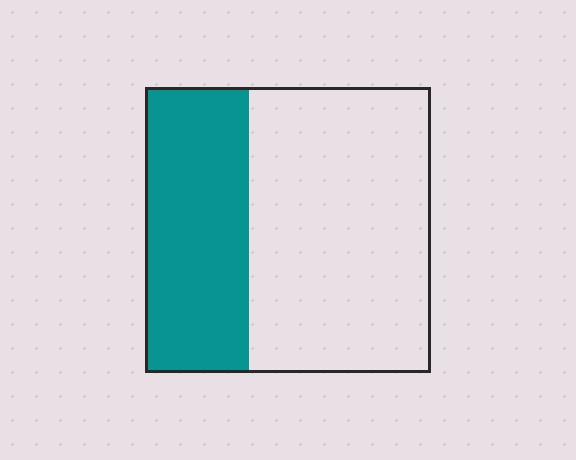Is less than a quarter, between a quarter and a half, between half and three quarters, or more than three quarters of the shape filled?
Between a quarter and a half.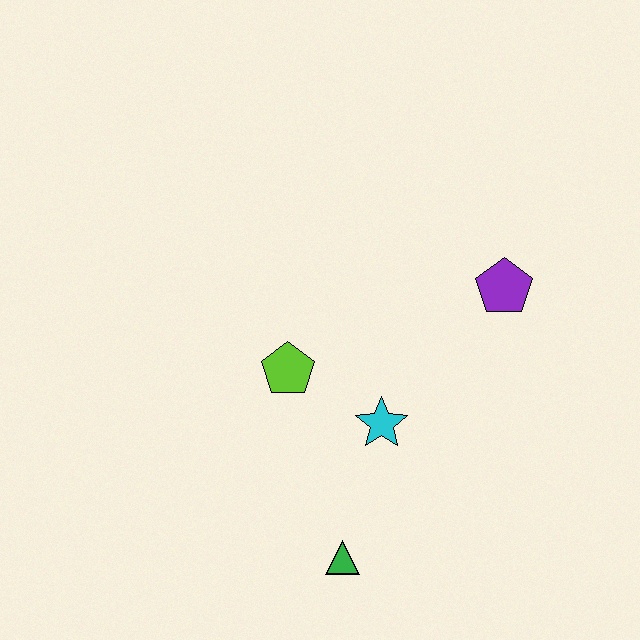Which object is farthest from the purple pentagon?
The green triangle is farthest from the purple pentagon.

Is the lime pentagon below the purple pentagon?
Yes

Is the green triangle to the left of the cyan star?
Yes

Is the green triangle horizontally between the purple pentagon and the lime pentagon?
Yes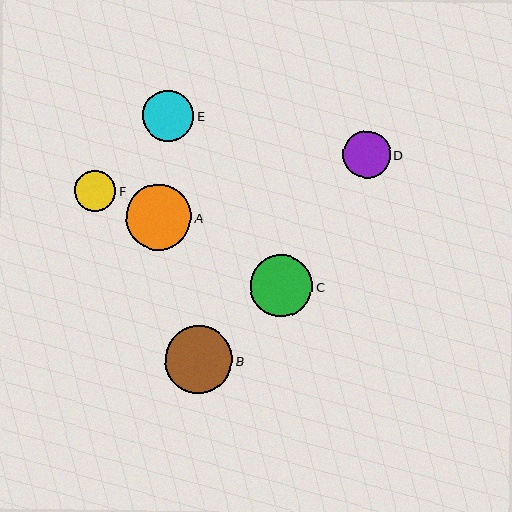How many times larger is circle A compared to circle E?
Circle A is approximately 1.3 times the size of circle E.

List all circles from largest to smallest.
From largest to smallest: B, A, C, E, D, F.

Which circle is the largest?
Circle B is the largest with a size of approximately 68 pixels.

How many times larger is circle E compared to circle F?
Circle E is approximately 1.2 times the size of circle F.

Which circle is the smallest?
Circle F is the smallest with a size of approximately 41 pixels.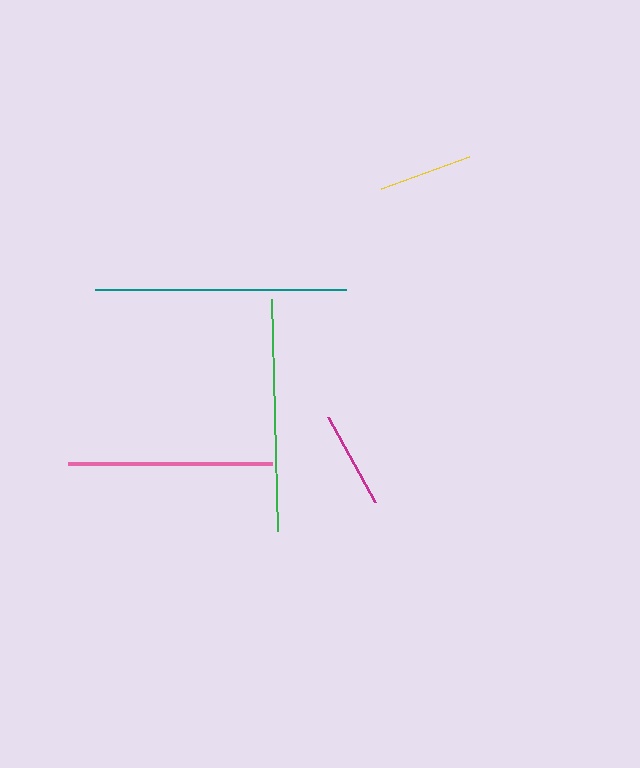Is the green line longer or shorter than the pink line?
The green line is longer than the pink line.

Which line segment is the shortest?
The yellow line is the shortest at approximately 94 pixels.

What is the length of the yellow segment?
The yellow segment is approximately 94 pixels long.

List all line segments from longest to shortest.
From longest to shortest: teal, green, pink, magenta, yellow.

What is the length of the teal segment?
The teal segment is approximately 252 pixels long.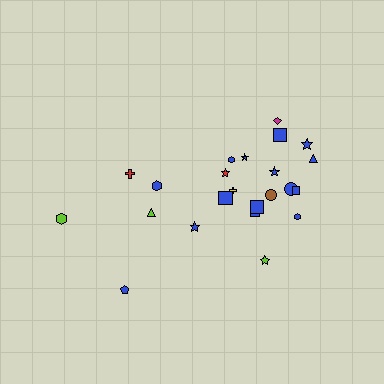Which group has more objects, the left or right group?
The right group.